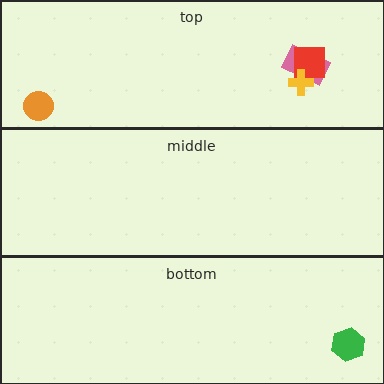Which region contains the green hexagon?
The bottom region.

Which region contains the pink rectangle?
The top region.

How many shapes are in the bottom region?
1.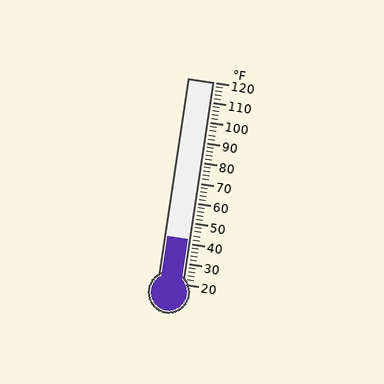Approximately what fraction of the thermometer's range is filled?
The thermometer is filled to approximately 20% of its range.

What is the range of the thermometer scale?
The thermometer scale ranges from 20°F to 120°F.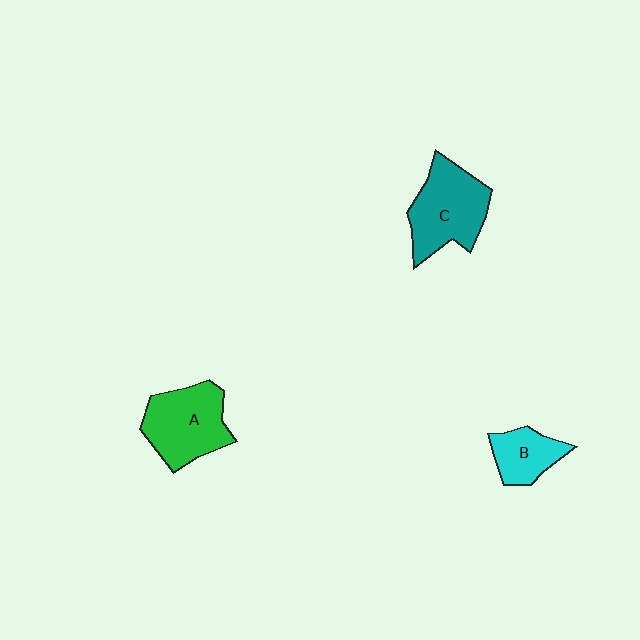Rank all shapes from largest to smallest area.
From largest to smallest: C (teal), A (green), B (cyan).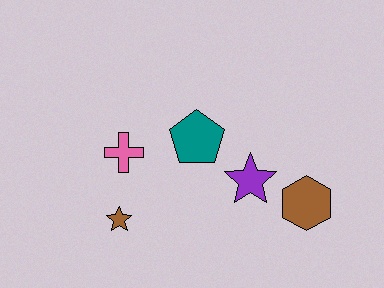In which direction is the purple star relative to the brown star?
The purple star is to the right of the brown star.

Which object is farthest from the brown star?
The brown hexagon is farthest from the brown star.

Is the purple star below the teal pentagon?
Yes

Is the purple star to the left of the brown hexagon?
Yes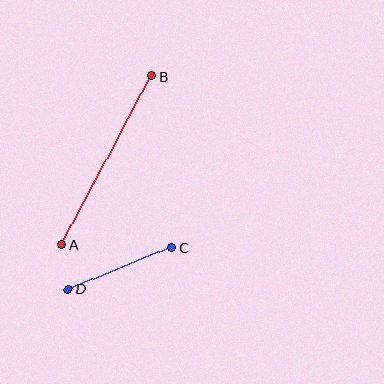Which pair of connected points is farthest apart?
Points A and B are farthest apart.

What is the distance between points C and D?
The distance is approximately 112 pixels.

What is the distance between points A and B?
The distance is approximately 191 pixels.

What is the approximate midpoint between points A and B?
The midpoint is at approximately (107, 160) pixels.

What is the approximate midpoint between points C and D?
The midpoint is at approximately (120, 268) pixels.